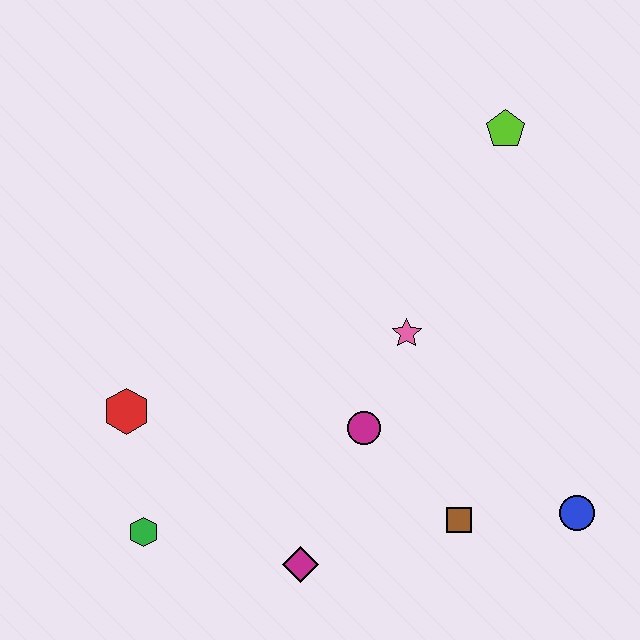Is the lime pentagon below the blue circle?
No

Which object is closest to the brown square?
The blue circle is closest to the brown square.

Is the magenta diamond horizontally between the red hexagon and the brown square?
Yes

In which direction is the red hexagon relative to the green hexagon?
The red hexagon is above the green hexagon.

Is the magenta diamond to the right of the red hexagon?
Yes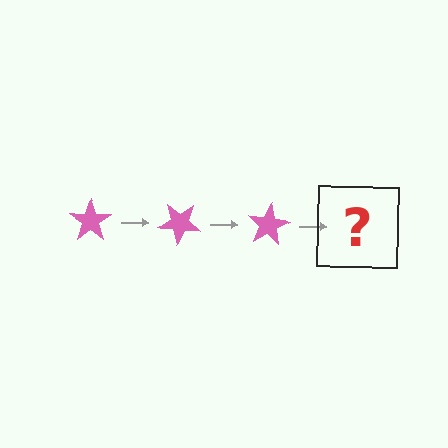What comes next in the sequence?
The next element should be a pink star rotated 120 degrees.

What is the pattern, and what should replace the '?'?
The pattern is that the star rotates 40 degrees each step. The '?' should be a pink star rotated 120 degrees.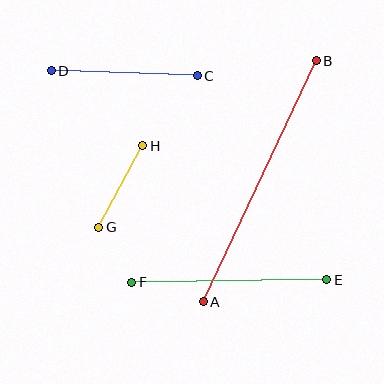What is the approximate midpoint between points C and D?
The midpoint is at approximately (124, 73) pixels.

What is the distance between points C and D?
The distance is approximately 146 pixels.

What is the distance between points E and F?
The distance is approximately 195 pixels.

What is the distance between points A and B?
The distance is approximately 266 pixels.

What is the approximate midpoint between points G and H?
The midpoint is at approximately (121, 186) pixels.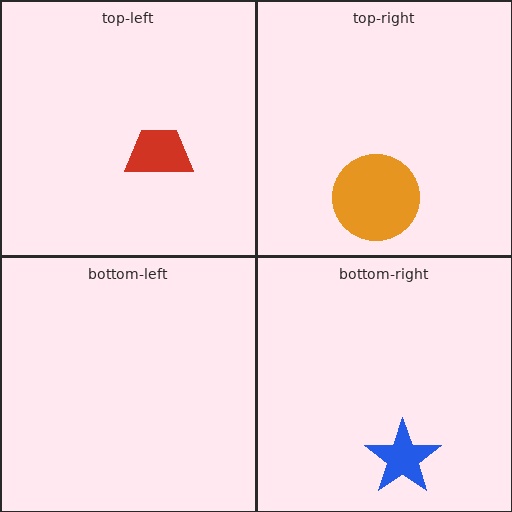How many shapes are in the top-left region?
1.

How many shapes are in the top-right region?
1.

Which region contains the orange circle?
The top-right region.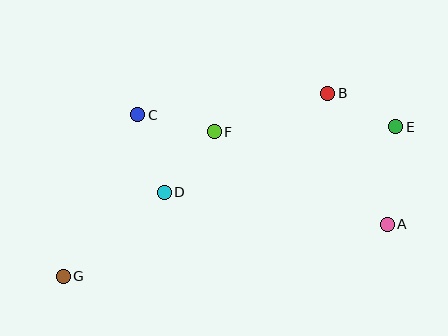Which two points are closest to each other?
Points B and E are closest to each other.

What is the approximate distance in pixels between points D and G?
The distance between D and G is approximately 132 pixels.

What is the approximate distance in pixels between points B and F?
The distance between B and F is approximately 120 pixels.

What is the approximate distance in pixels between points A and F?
The distance between A and F is approximately 196 pixels.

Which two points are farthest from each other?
Points E and G are farthest from each other.